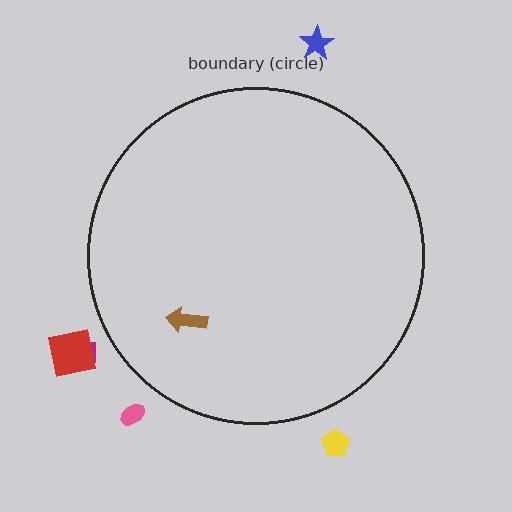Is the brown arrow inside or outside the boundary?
Inside.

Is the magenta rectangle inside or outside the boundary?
Outside.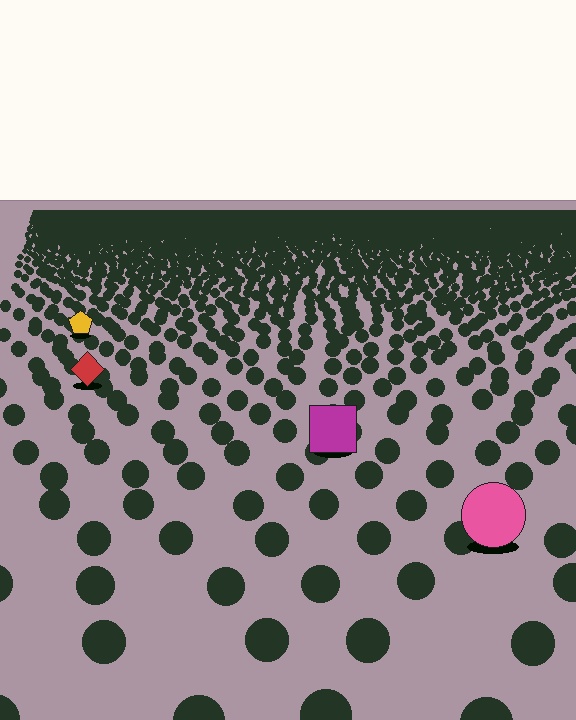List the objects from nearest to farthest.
From nearest to farthest: the pink circle, the magenta square, the red diamond, the yellow pentagon.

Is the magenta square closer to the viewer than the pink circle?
No. The pink circle is closer — you can tell from the texture gradient: the ground texture is coarser near it.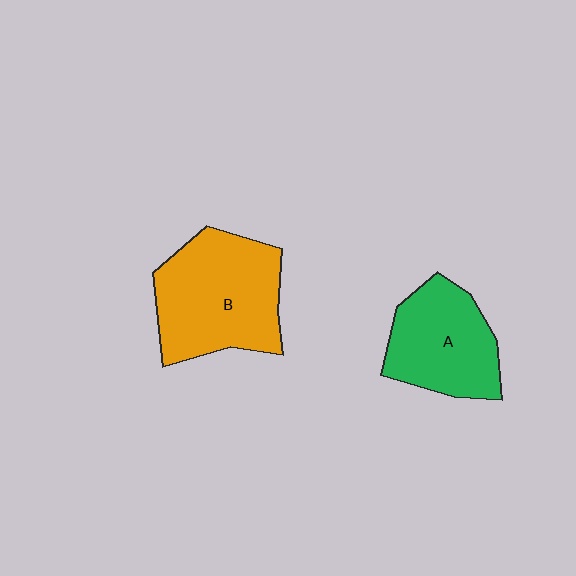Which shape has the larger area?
Shape B (orange).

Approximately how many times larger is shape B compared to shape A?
Approximately 1.3 times.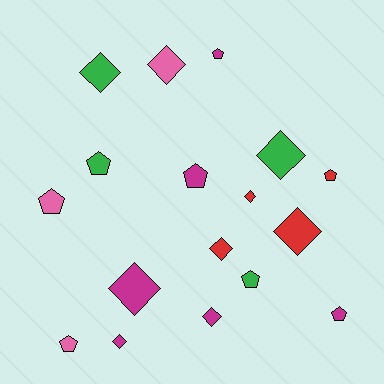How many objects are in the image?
There are 17 objects.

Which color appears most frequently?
Magenta, with 6 objects.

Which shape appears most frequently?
Diamond, with 9 objects.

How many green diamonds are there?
There are 2 green diamonds.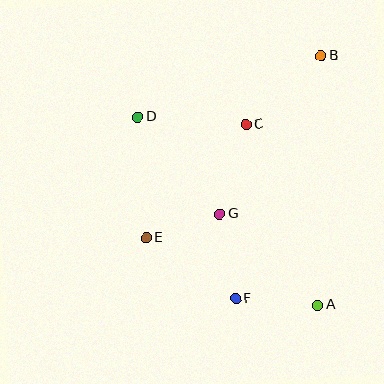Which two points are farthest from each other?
Points A and D are farthest from each other.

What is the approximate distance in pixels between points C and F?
The distance between C and F is approximately 174 pixels.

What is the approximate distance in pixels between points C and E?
The distance between C and E is approximately 150 pixels.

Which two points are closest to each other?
Points E and G are closest to each other.